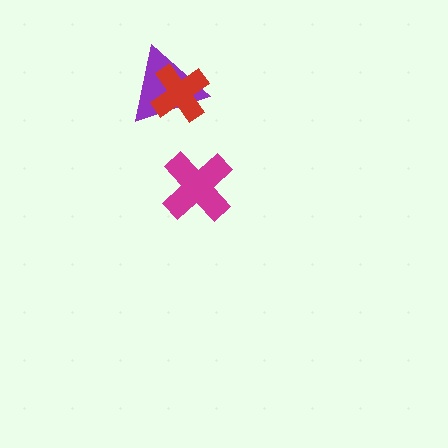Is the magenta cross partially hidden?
No, no other shape covers it.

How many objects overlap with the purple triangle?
1 object overlaps with the purple triangle.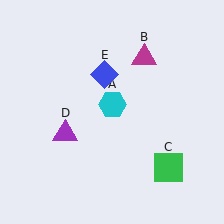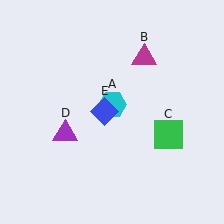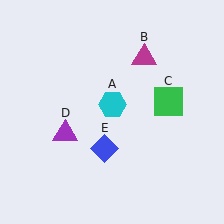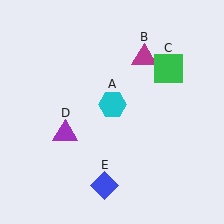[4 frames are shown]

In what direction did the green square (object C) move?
The green square (object C) moved up.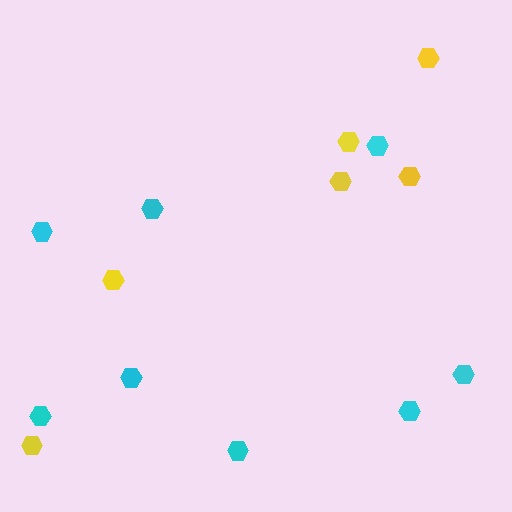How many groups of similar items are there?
There are 2 groups: one group of cyan hexagons (8) and one group of yellow hexagons (6).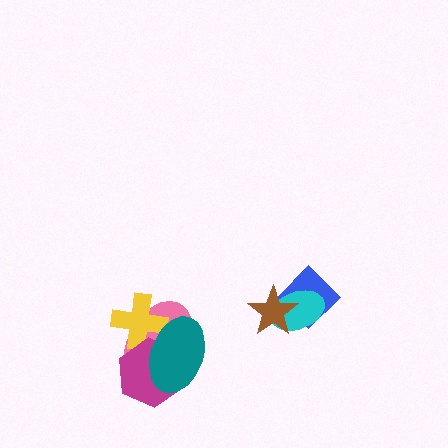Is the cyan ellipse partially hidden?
Yes, it is partially covered by another shape.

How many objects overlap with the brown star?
2 objects overlap with the brown star.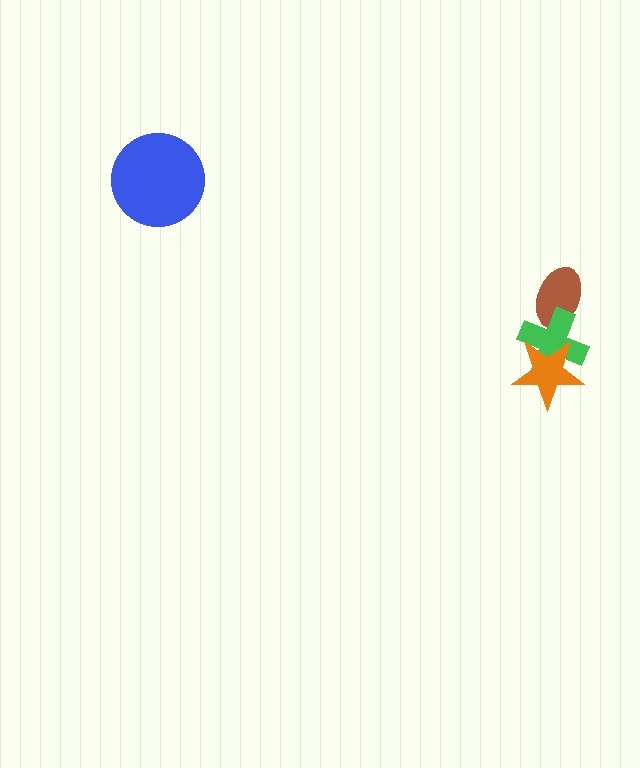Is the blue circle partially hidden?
No, no other shape covers it.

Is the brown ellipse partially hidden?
Yes, it is partially covered by another shape.